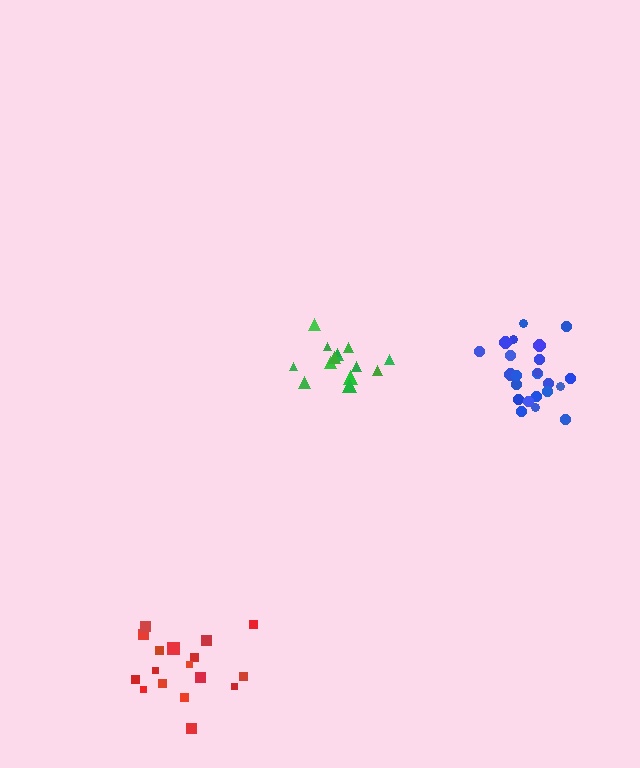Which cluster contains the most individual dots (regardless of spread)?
Blue (24).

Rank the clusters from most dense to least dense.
blue, green, red.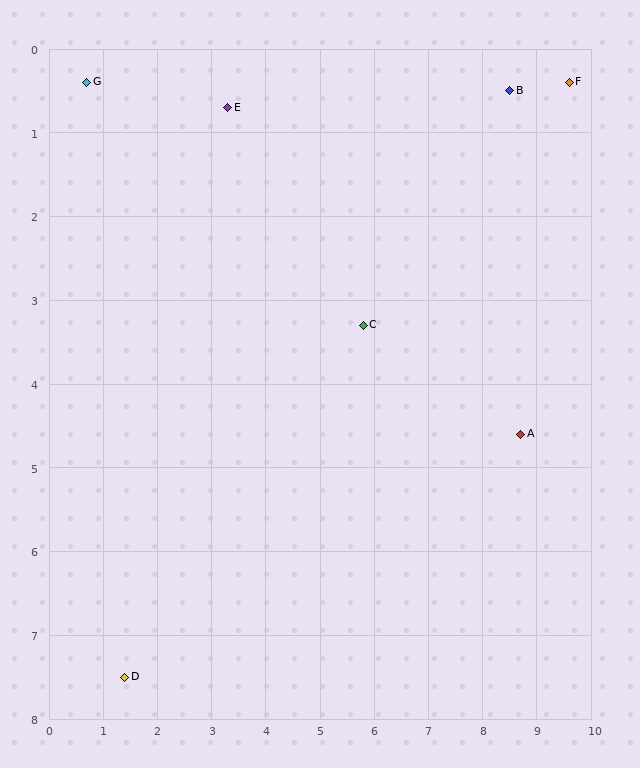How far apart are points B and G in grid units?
Points B and G are about 7.8 grid units apart.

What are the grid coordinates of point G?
Point G is at approximately (0.7, 0.4).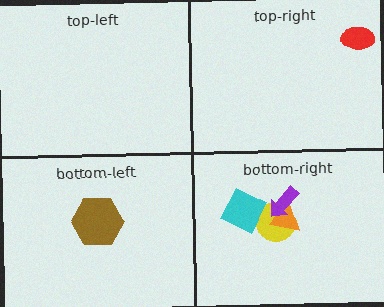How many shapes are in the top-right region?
1.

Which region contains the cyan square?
The bottom-right region.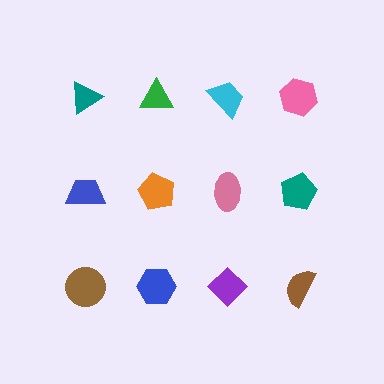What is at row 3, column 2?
A blue hexagon.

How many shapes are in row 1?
4 shapes.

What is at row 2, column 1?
A blue trapezoid.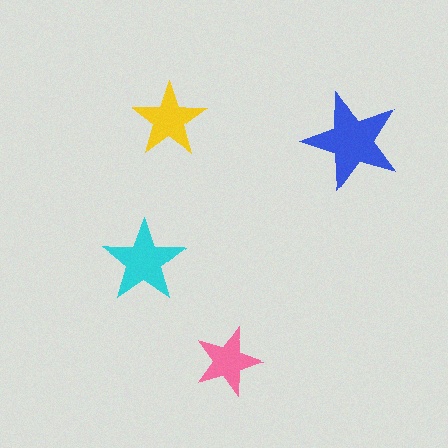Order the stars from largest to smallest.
the blue one, the cyan one, the yellow one, the pink one.